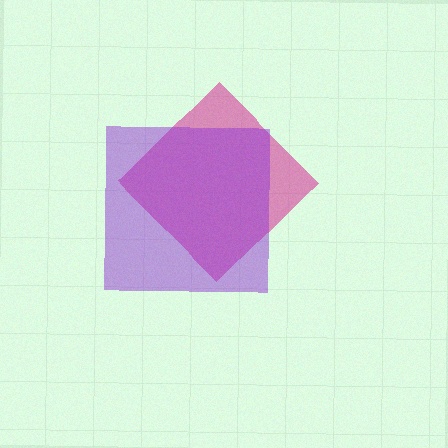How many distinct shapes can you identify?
There are 2 distinct shapes: a magenta diamond, a purple square.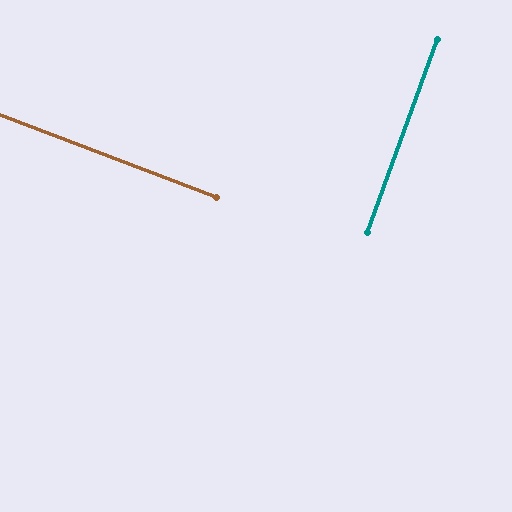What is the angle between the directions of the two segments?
Approximately 89 degrees.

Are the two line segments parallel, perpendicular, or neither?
Perpendicular — they meet at approximately 89°.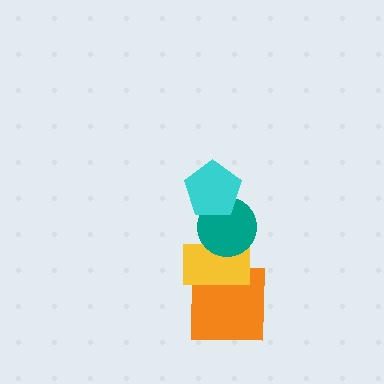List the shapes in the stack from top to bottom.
From top to bottom: the cyan pentagon, the teal circle, the yellow rectangle, the orange square.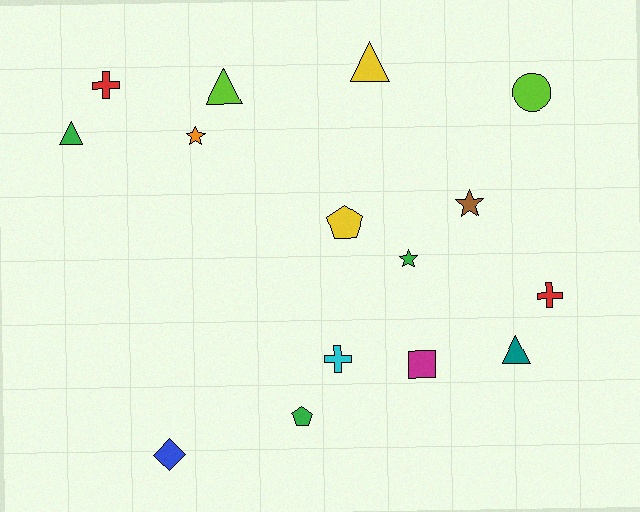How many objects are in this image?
There are 15 objects.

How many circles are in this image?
There is 1 circle.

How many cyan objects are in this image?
There is 1 cyan object.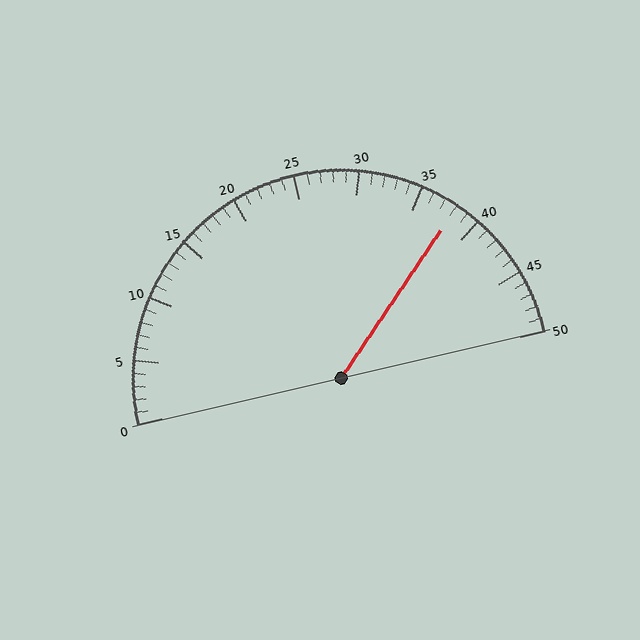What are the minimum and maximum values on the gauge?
The gauge ranges from 0 to 50.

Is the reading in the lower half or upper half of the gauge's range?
The reading is in the upper half of the range (0 to 50).